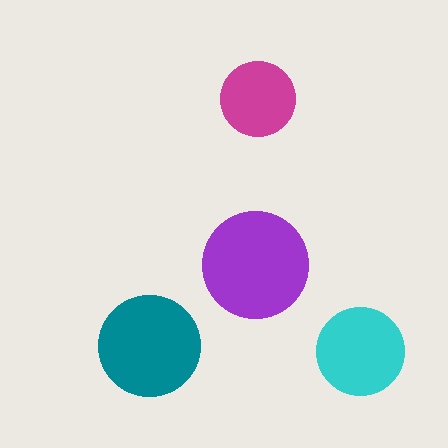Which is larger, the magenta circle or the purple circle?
The purple one.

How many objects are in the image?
There are 4 objects in the image.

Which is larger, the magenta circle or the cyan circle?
The cyan one.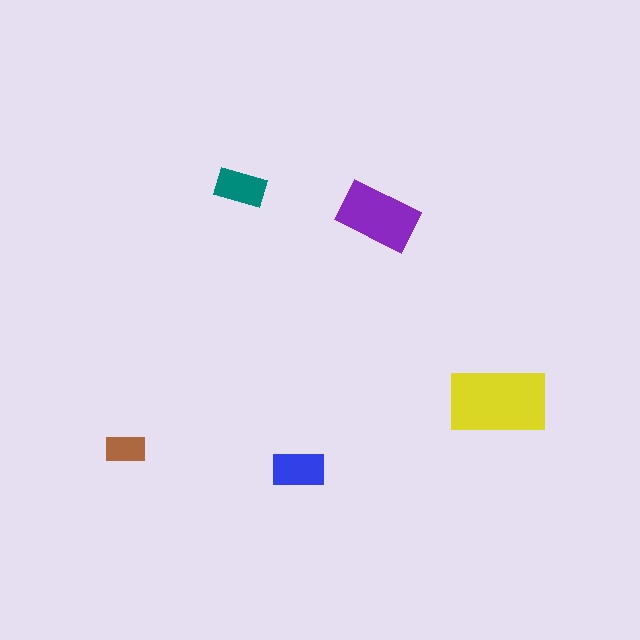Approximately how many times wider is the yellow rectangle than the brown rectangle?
About 2.5 times wider.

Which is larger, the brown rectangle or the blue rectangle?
The blue one.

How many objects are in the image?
There are 5 objects in the image.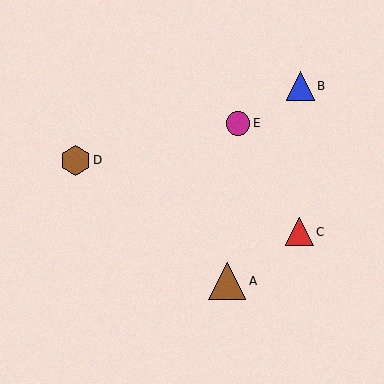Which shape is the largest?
The brown triangle (labeled A) is the largest.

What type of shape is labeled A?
Shape A is a brown triangle.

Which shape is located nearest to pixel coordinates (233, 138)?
The magenta circle (labeled E) at (238, 123) is nearest to that location.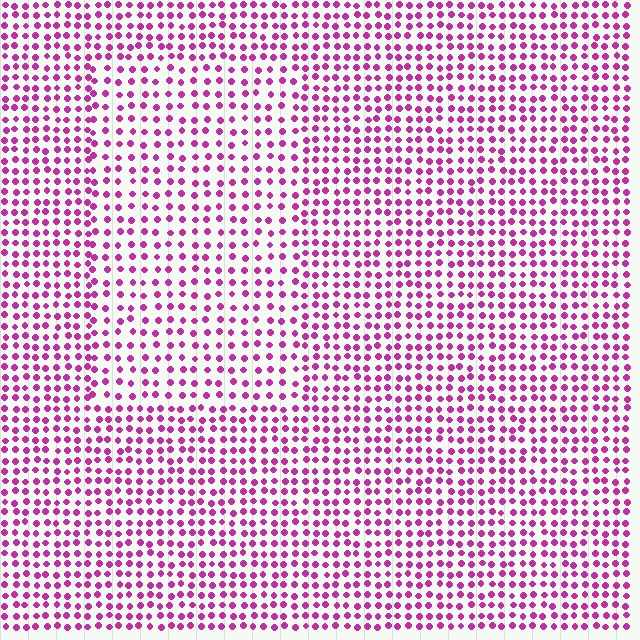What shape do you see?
I see a rectangle.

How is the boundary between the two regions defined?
The boundary is defined by a change in element density (approximately 1.5x ratio). All elements are the same color, size, and shape.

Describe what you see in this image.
The image contains small magenta elements arranged at two different densities. A rectangle-shaped region is visible where the elements are less densely packed than the surrounding area.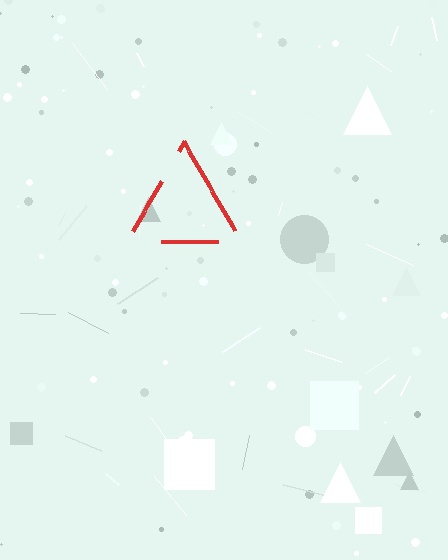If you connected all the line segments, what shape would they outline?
They would outline a triangle.